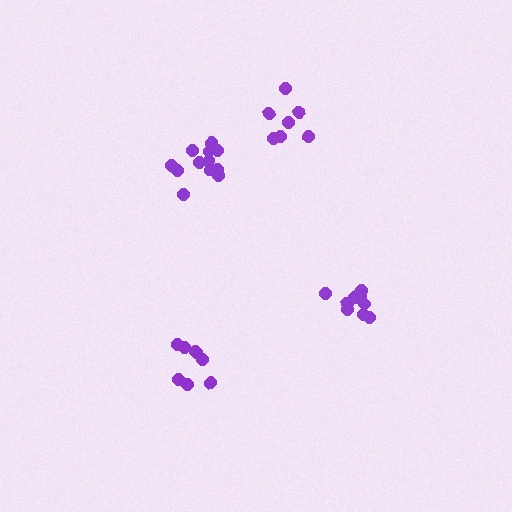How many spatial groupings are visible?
There are 4 spatial groupings.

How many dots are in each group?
Group 1: 12 dots, Group 2: 7 dots, Group 3: 8 dots, Group 4: 10 dots (37 total).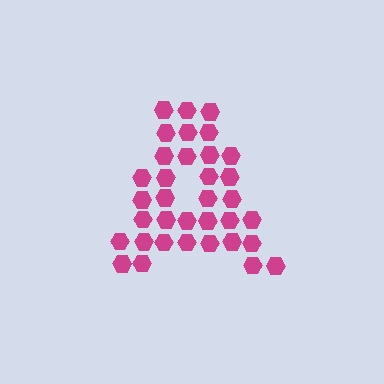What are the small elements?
The small elements are hexagons.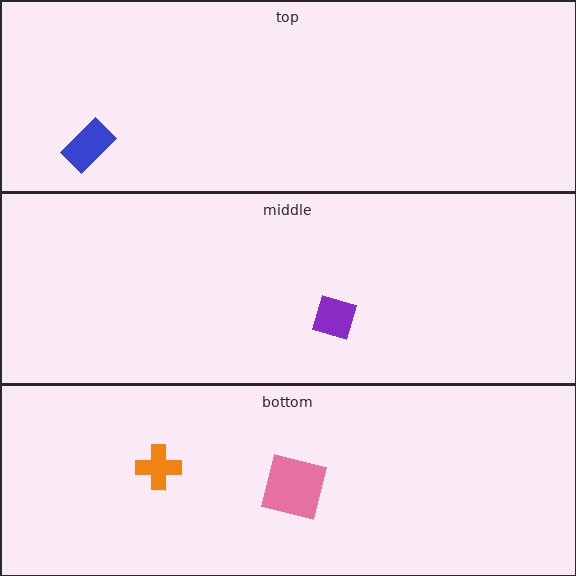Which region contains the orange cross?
The bottom region.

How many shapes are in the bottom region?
2.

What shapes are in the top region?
The blue rectangle.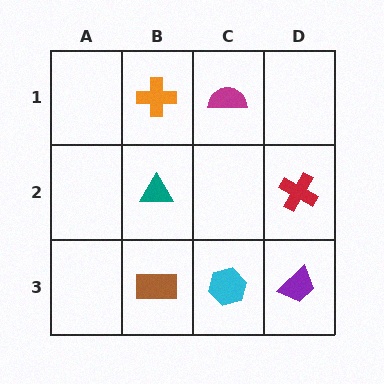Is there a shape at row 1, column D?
No, that cell is empty.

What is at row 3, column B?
A brown rectangle.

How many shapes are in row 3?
3 shapes.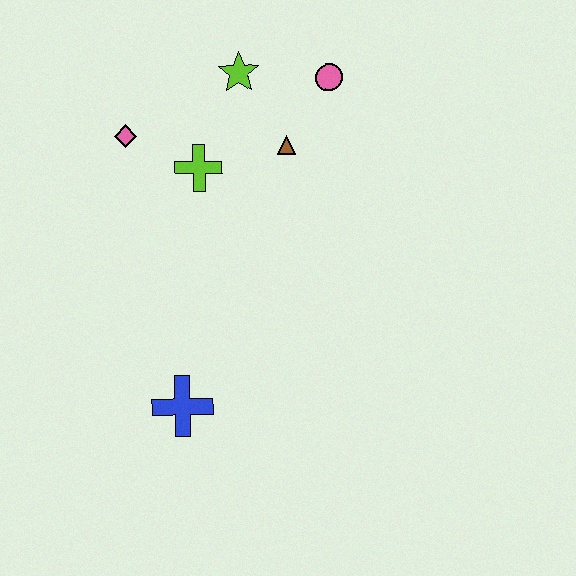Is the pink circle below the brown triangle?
No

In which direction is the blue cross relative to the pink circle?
The blue cross is below the pink circle.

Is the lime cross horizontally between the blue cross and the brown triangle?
Yes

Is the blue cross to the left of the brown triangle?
Yes